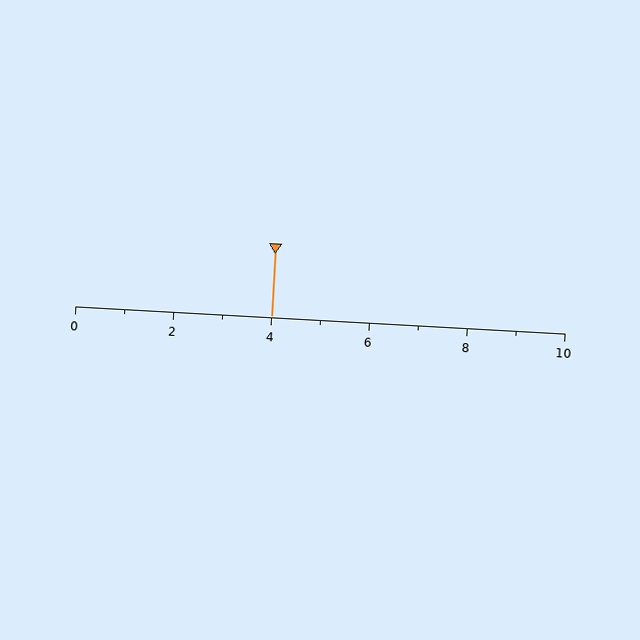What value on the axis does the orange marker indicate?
The marker indicates approximately 4.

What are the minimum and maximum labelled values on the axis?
The axis runs from 0 to 10.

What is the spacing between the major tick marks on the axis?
The major ticks are spaced 2 apart.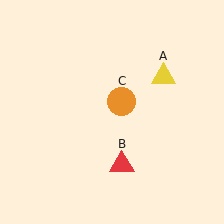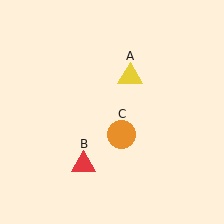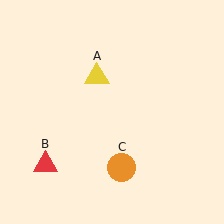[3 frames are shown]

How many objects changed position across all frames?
3 objects changed position: yellow triangle (object A), red triangle (object B), orange circle (object C).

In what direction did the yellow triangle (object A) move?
The yellow triangle (object A) moved left.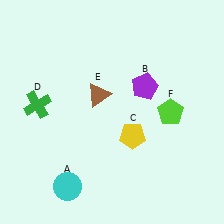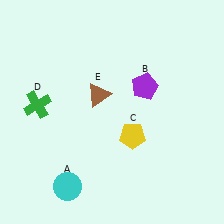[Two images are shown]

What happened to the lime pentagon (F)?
The lime pentagon (F) was removed in Image 2. It was in the bottom-right area of Image 1.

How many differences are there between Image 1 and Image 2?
There is 1 difference between the two images.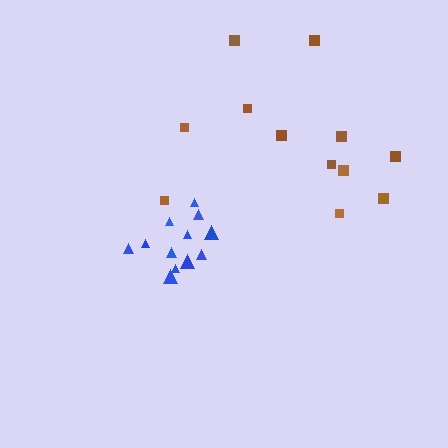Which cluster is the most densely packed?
Blue.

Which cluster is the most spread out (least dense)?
Brown.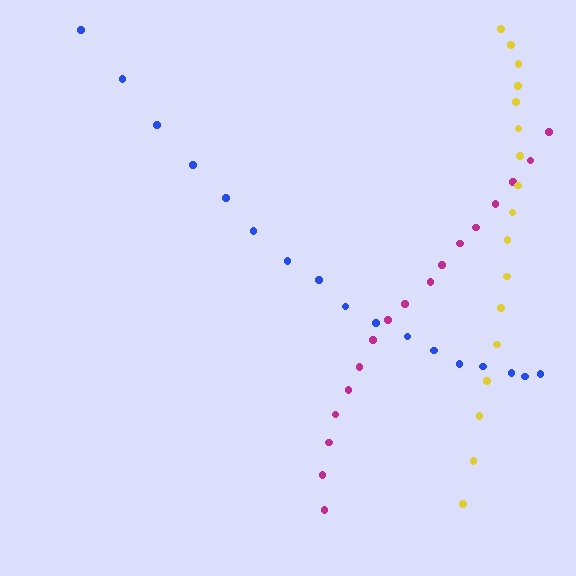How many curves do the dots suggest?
There are 3 distinct paths.